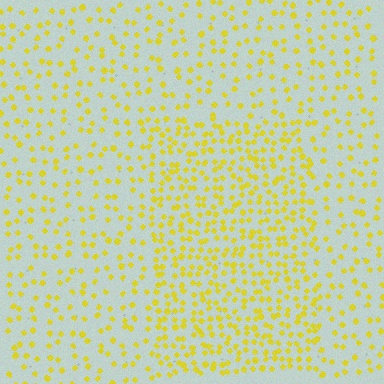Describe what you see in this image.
The image contains small yellow elements arranged at two different densities. A rectangle-shaped region is visible where the elements are more densely packed than the surrounding area.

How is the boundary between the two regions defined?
The boundary is defined by a change in element density (approximately 2.0x ratio). All elements are the same color, size, and shape.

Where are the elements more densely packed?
The elements are more densely packed inside the rectangle boundary.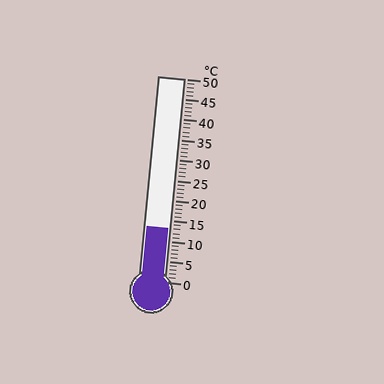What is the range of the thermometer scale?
The thermometer scale ranges from 0°C to 50°C.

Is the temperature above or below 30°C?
The temperature is below 30°C.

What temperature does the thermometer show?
The thermometer shows approximately 13°C.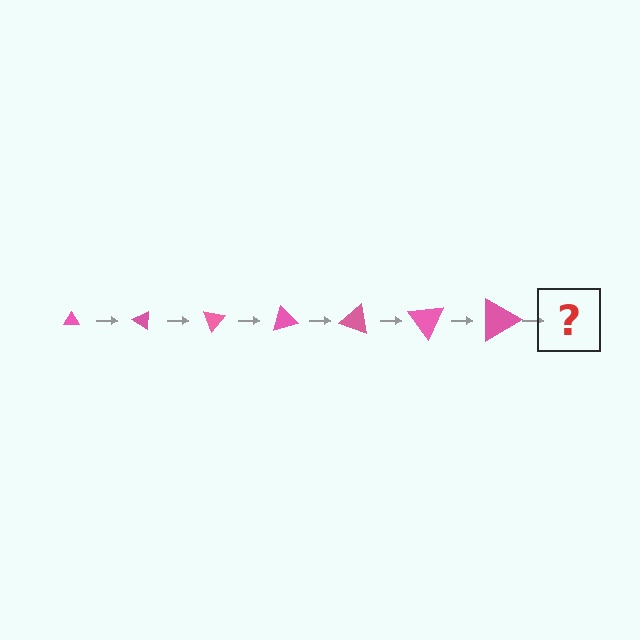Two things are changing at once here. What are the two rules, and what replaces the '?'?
The two rules are that the triangle grows larger each step and it rotates 35 degrees each step. The '?' should be a triangle, larger than the previous one and rotated 245 degrees from the start.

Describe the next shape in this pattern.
It should be a triangle, larger than the previous one and rotated 245 degrees from the start.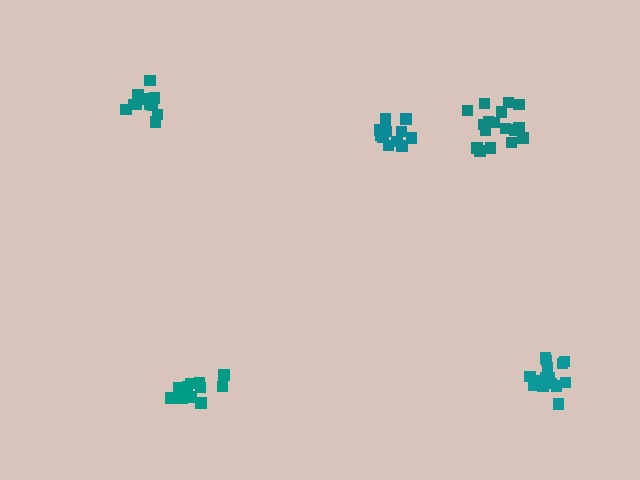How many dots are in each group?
Group 1: 11 dots, Group 2: 17 dots, Group 3: 16 dots, Group 4: 12 dots, Group 5: 12 dots (68 total).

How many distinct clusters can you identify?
There are 5 distinct clusters.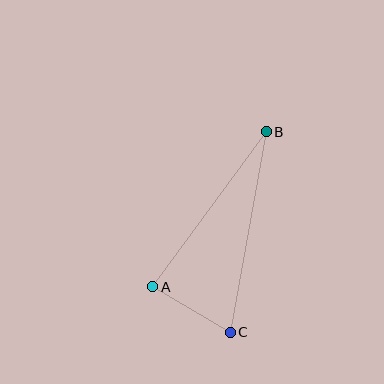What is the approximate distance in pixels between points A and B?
The distance between A and B is approximately 192 pixels.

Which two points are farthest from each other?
Points B and C are farthest from each other.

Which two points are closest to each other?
Points A and C are closest to each other.